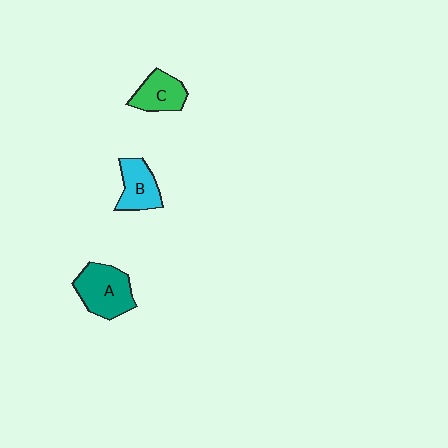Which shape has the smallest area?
Shape C (green).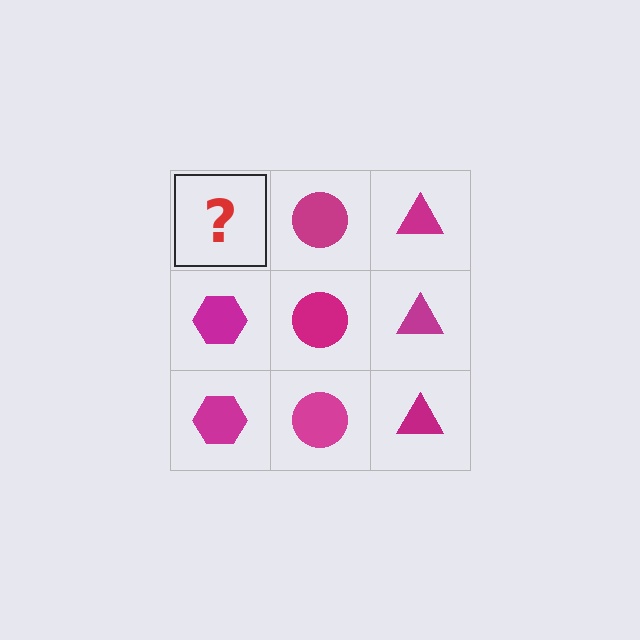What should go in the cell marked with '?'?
The missing cell should contain a magenta hexagon.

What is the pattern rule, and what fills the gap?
The rule is that each column has a consistent shape. The gap should be filled with a magenta hexagon.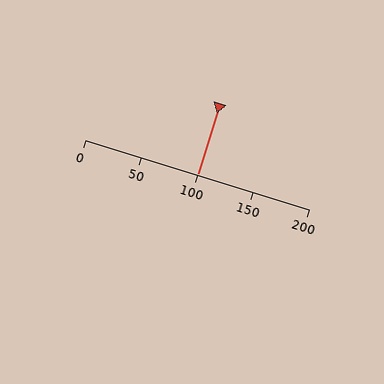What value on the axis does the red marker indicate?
The marker indicates approximately 100.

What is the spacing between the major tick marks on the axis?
The major ticks are spaced 50 apart.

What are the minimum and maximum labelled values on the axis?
The axis runs from 0 to 200.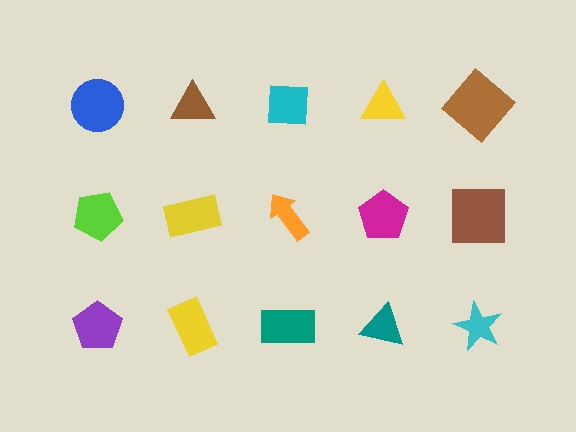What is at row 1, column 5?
A brown diamond.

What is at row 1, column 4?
A yellow triangle.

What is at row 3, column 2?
A yellow rectangle.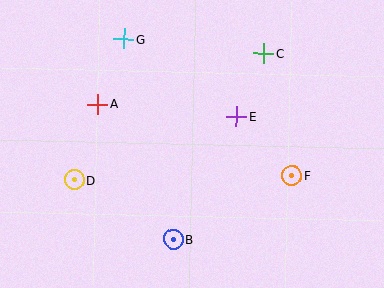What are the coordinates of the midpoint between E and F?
The midpoint between E and F is at (264, 146).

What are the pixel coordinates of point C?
Point C is at (264, 54).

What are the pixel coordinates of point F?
Point F is at (292, 176).